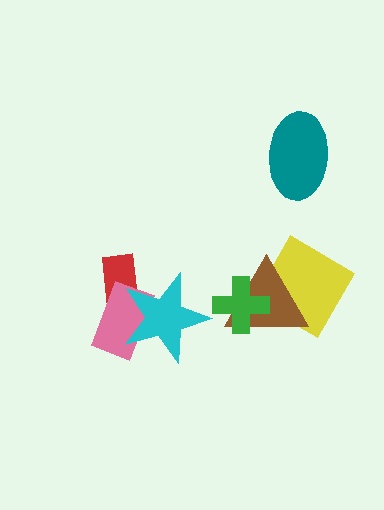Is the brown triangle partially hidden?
Yes, it is partially covered by another shape.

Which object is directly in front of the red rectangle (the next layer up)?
The pink rectangle is directly in front of the red rectangle.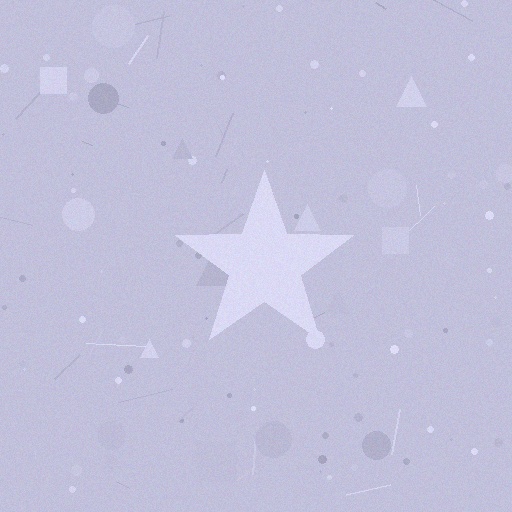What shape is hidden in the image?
A star is hidden in the image.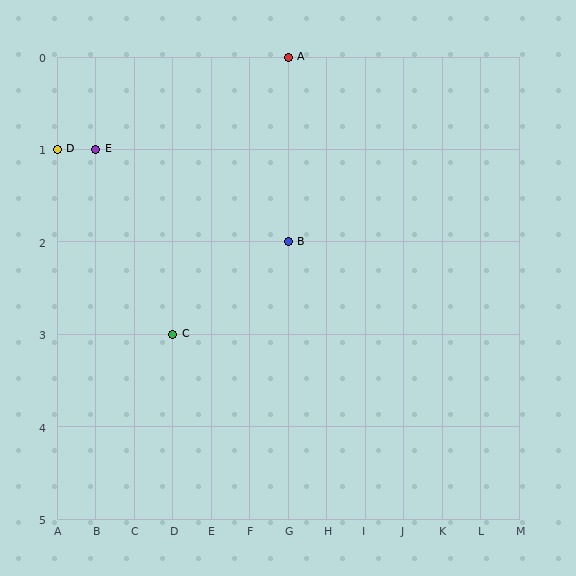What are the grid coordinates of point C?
Point C is at grid coordinates (D, 3).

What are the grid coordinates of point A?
Point A is at grid coordinates (G, 0).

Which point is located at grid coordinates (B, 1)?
Point E is at (B, 1).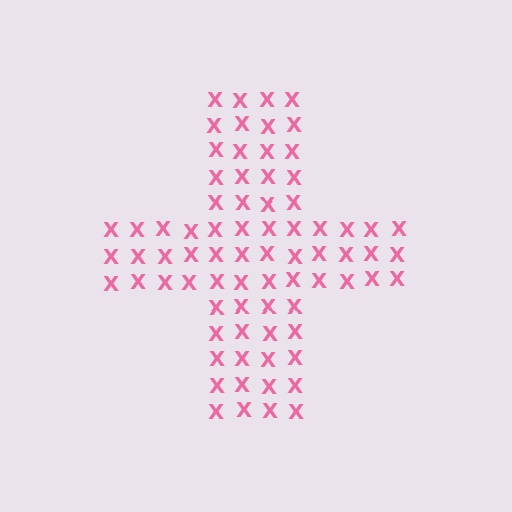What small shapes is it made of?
It is made of small letter X's.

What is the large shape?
The large shape is a cross.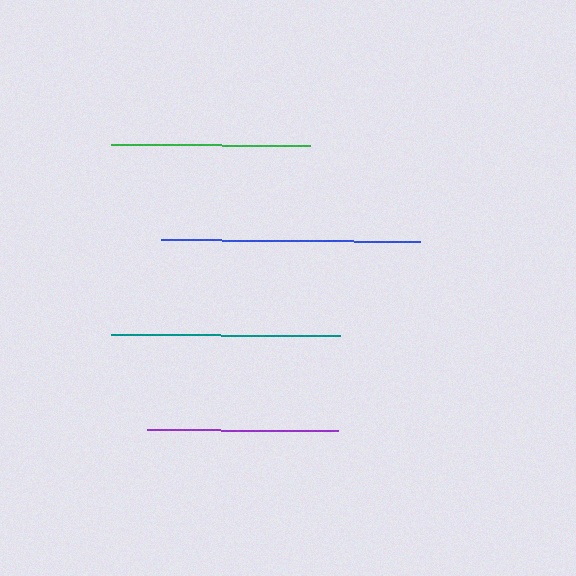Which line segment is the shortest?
The purple line is the shortest at approximately 191 pixels.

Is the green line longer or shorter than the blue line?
The blue line is longer than the green line.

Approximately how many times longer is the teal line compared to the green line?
The teal line is approximately 1.2 times the length of the green line.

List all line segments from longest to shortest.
From longest to shortest: blue, teal, green, purple.